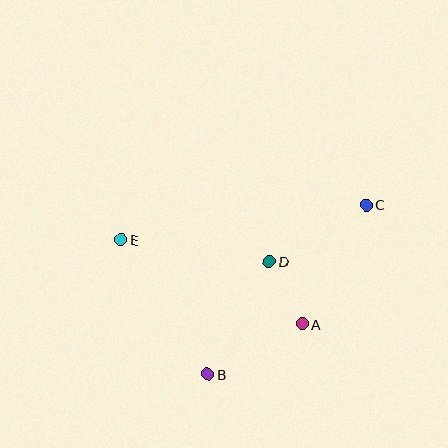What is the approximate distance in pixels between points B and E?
The distance between B and E is approximately 160 pixels.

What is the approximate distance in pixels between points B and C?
The distance between B and C is approximately 232 pixels.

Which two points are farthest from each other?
Points C and E are farthest from each other.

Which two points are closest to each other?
Points A and D are closest to each other.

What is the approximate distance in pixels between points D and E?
The distance between D and E is approximately 150 pixels.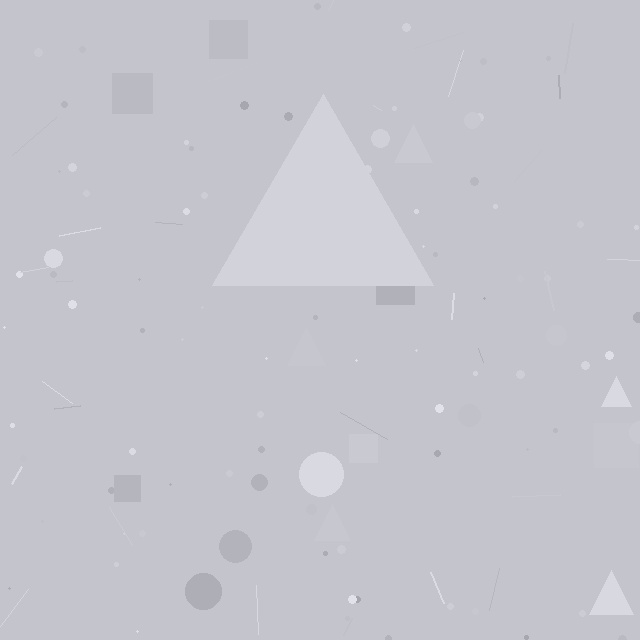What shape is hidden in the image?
A triangle is hidden in the image.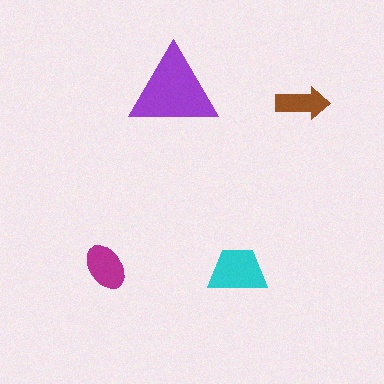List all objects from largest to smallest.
The purple triangle, the cyan trapezoid, the magenta ellipse, the brown arrow.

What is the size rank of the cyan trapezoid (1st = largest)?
2nd.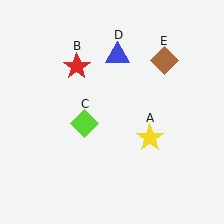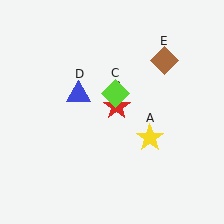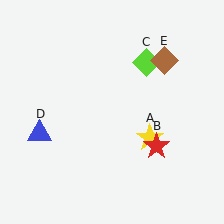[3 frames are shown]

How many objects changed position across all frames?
3 objects changed position: red star (object B), lime diamond (object C), blue triangle (object D).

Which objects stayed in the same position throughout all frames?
Yellow star (object A) and brown diamond (object E) remained stationary.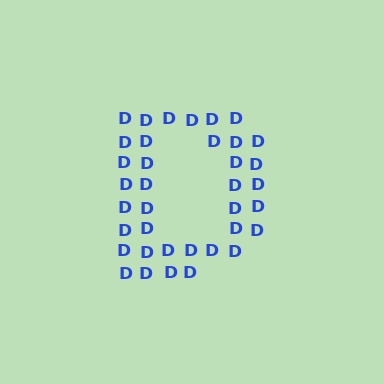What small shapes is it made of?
It is made of small letter D's.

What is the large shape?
The large shape is the letter D.